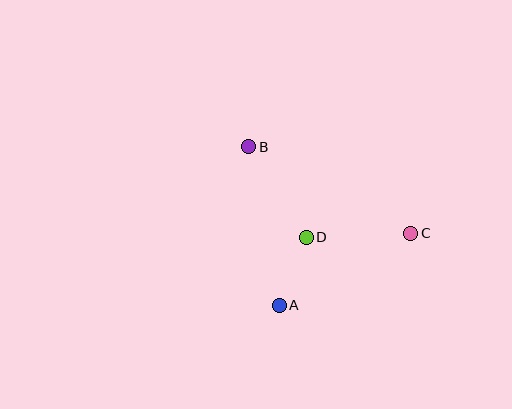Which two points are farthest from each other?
Points B and C are farthest from each other.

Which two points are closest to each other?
Points A and D are closest to each other.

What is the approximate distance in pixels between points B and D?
The distance between B and D is approximately 107 pixels.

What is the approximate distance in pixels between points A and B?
The distance between A and B is approximately 161 pixels.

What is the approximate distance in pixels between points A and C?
The distance between A and C is approximately 150 pixels.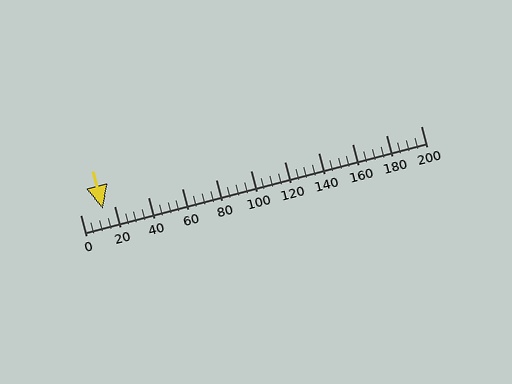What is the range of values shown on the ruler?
The ruler shows values from 0 to 200.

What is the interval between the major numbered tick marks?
The major tick marks are spaced 20 units apart.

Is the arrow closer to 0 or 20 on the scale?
The arrow is closer to 20.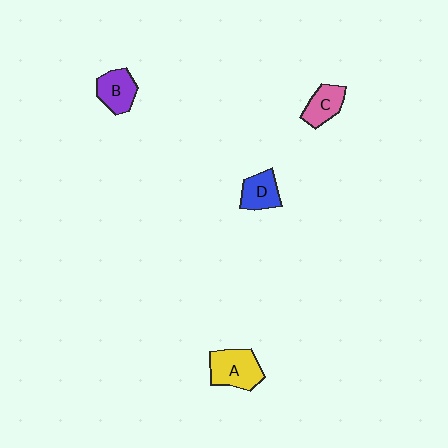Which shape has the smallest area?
Shape C (pink).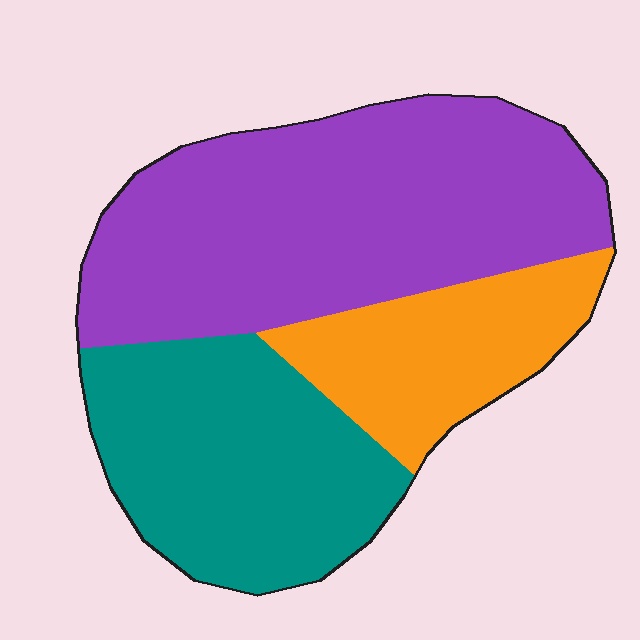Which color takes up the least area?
Orange, at roughly 20%.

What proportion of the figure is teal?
Teal covers roughly 30% of the figure.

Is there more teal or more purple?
Purple.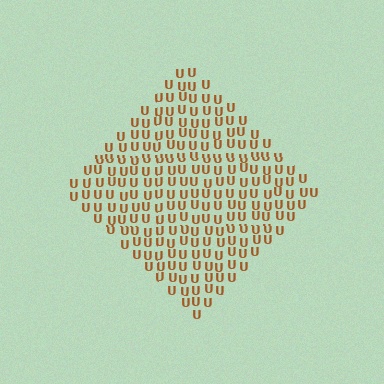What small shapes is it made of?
It is made of small letter U's.